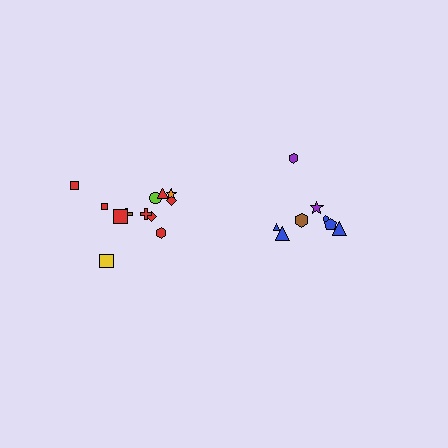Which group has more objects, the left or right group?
The left group.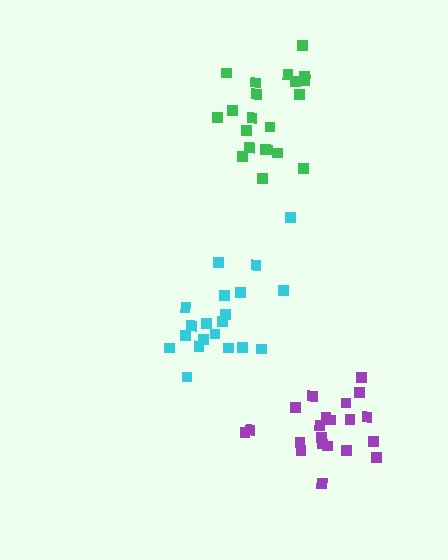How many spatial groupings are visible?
There are 3 spatial groupings.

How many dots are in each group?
Group 1: 21 dots, Group 2: 20 dots, Group 3: 21 dots (62 total).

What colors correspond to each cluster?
The clusters are colored: purple, cyan, green.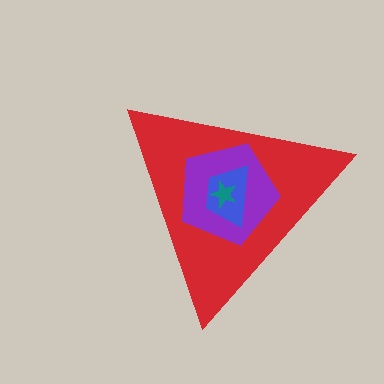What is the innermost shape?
The teal star.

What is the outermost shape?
The red triangle.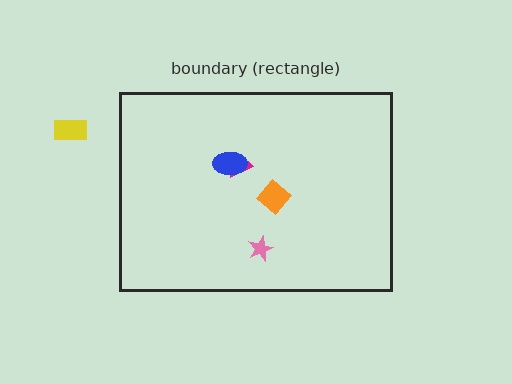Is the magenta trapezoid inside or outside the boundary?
Inside.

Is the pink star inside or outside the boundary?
Inside.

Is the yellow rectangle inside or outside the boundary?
Outside.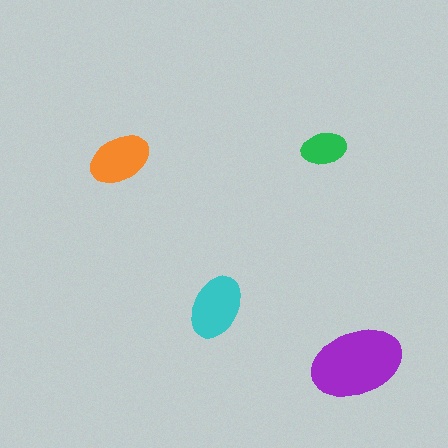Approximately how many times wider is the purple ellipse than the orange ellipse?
About 1.5 times wider.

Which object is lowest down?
The purple ellipse is bottommost.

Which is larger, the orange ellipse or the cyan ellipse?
The cyan one.